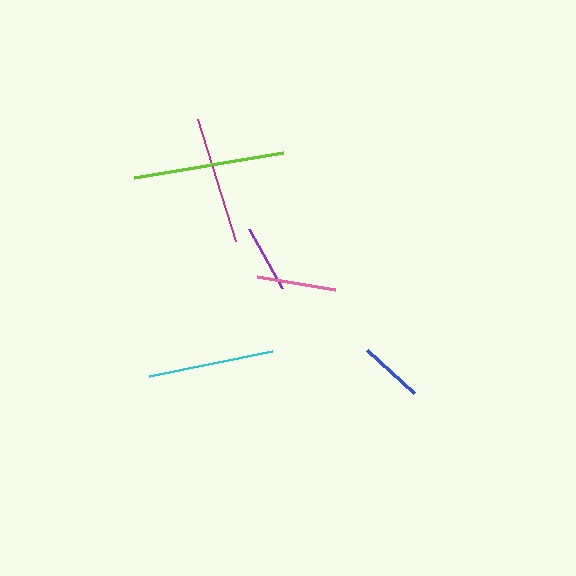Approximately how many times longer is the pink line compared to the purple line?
The pink line is approximately 1.2 times the length of the purple line.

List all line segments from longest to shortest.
From longest to shortest: lime, magenta, cyan, pink, purple, blue.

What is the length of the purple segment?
The purple segment is approximately 67 pixels long.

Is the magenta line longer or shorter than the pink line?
The magenta line is longer than the pink line.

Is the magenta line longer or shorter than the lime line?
The lime line is longer than the magenta line.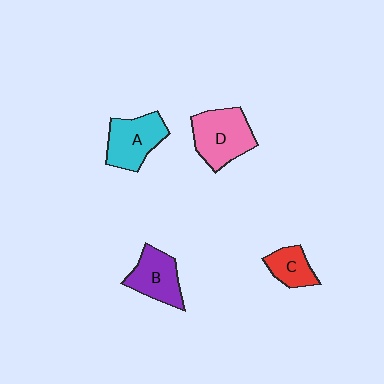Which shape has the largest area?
Shape D (pink).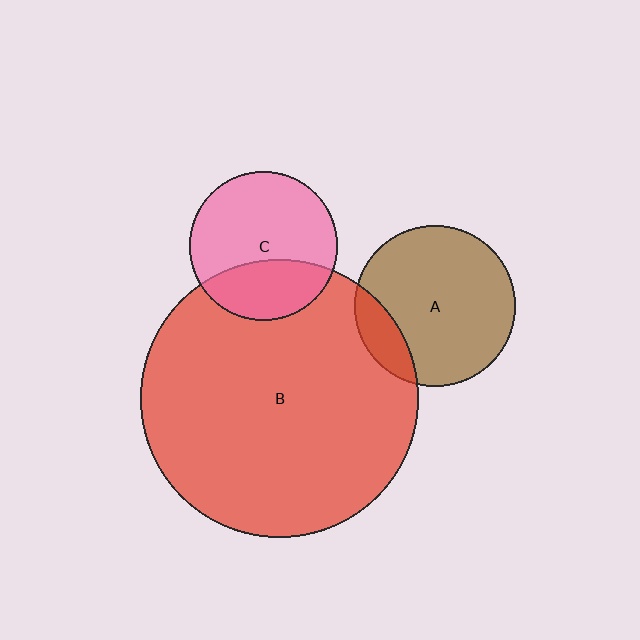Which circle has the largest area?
Circle B (red).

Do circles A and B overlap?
Yes.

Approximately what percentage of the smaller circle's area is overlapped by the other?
Approximately 15%.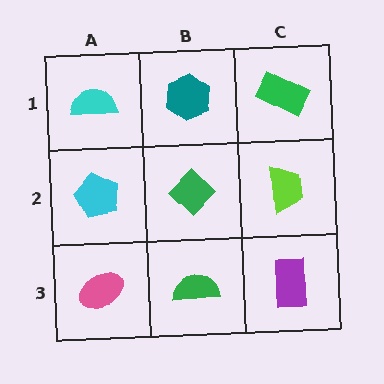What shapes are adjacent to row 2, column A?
A cyan semicircle (row 1, column A), a pink ellipse (row 3, column A), a green diamond (row 2, column B).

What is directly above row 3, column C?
A lime trapezoid.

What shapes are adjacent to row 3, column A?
A cyan pentagon (row 2, column A), a green semicircle (row 3, column B).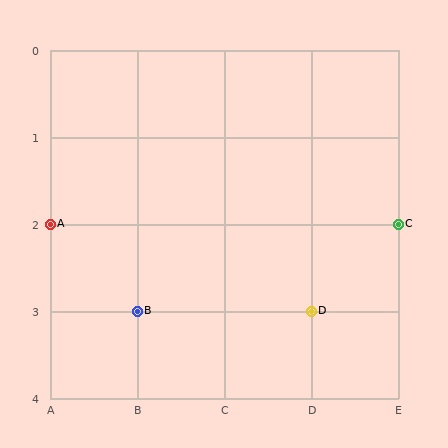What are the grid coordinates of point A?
Point A is at grid coordinates (A, 2).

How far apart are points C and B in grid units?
Points C and B are 3 columns and 1 row apart (about 3.2 grid units diagonally).